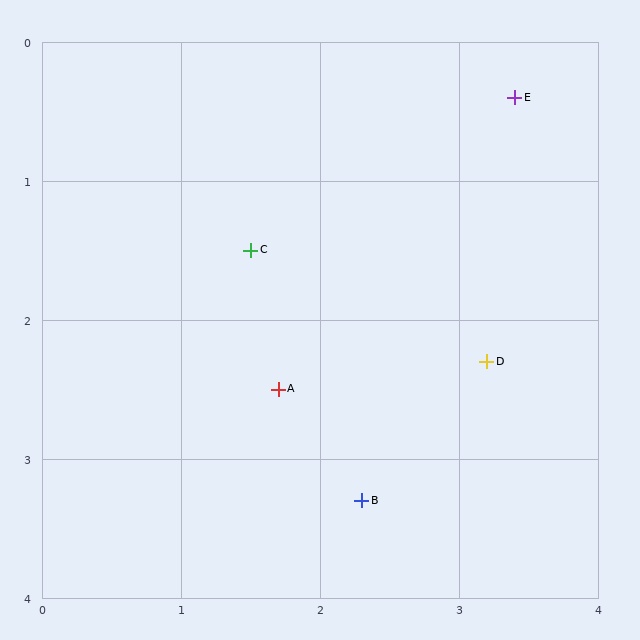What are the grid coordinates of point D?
Point D is at approximately (3.2, 2.3).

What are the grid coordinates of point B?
Point B is at approximately (2.3, 3.3).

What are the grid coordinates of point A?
Point A is at approximately (1.7, 2.5).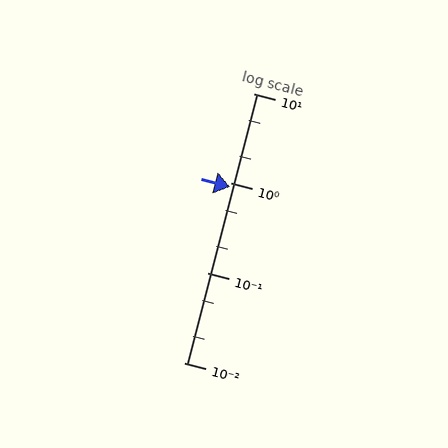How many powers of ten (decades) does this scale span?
The scale spans 3 decades, from 0.01 to 10.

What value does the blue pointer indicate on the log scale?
The pointer indicates approximately 0.9.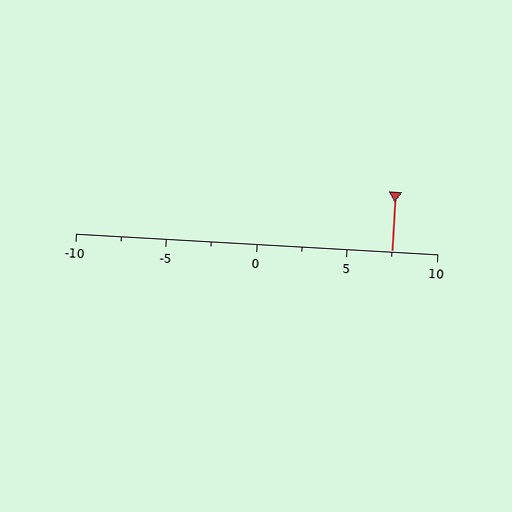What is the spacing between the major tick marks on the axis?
The major ticks are spaced 5 apart.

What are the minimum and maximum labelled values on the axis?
The axis runs from -10 to 10.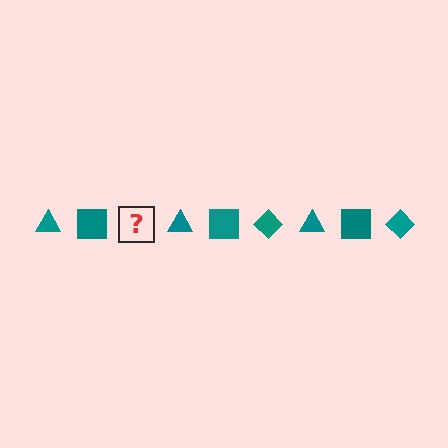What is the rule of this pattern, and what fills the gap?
The rule is that the pattern cycles through triangle, square, diamond shapes in teal. The gap should be filled with a teal diamond.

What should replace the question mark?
The question mark should be replaced with a teal diamond.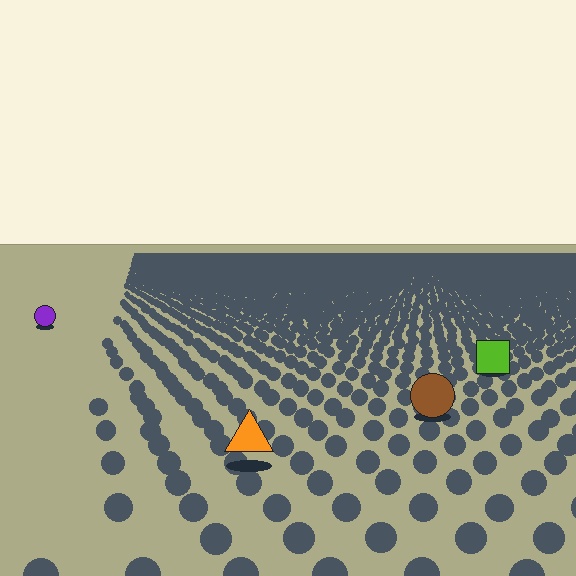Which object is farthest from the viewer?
The purple circle is farthest from the viewer. It appears smaller and the ground texture around it is denser.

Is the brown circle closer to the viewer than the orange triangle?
No. The orange triangle is closer — you can tell from the texture gradient: the ground texture is coarser near it.